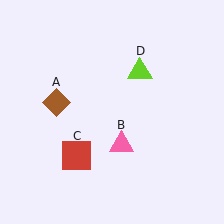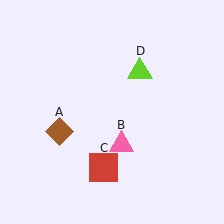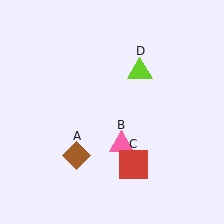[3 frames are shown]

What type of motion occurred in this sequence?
The brown diamond (object A), red square (object C) rotated counterclockwise around the center of the scene.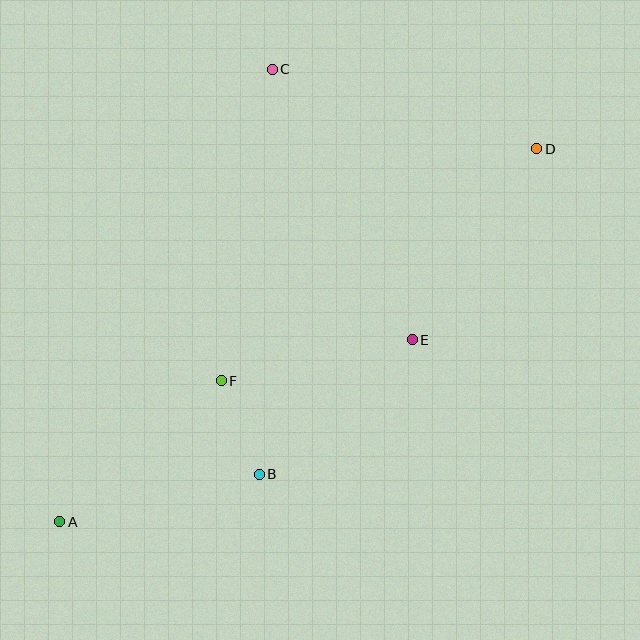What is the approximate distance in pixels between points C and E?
The distance between C and E is approximately 305 pixels.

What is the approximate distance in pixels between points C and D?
The distance between C and D is approximately 276 pixels.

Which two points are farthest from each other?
Points A and D are farthest from each other.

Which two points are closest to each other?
Points B and F are closest to each other.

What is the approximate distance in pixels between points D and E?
The distance between D and E is approximately 228 pixels.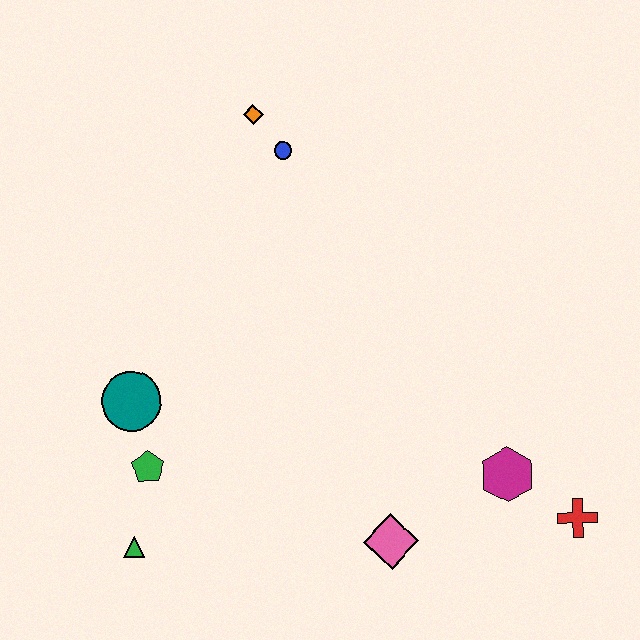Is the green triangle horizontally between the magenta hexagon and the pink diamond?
No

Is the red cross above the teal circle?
No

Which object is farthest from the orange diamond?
The red cross is farthest from the orange diamond.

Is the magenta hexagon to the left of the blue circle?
No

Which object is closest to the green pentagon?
The teal circle is closest to the green pentagon.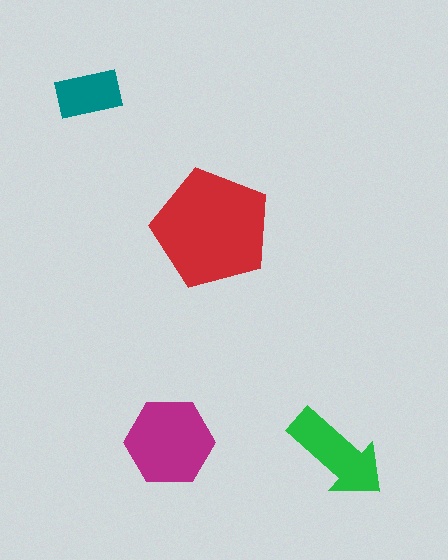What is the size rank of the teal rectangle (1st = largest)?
4th.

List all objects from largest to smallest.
The red pentagon, the magenta hexagon, the green arrow, the teal rectangle.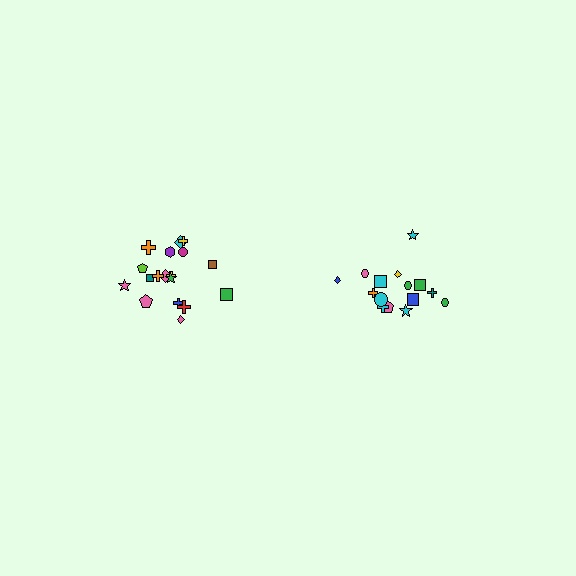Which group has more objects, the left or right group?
The left group.